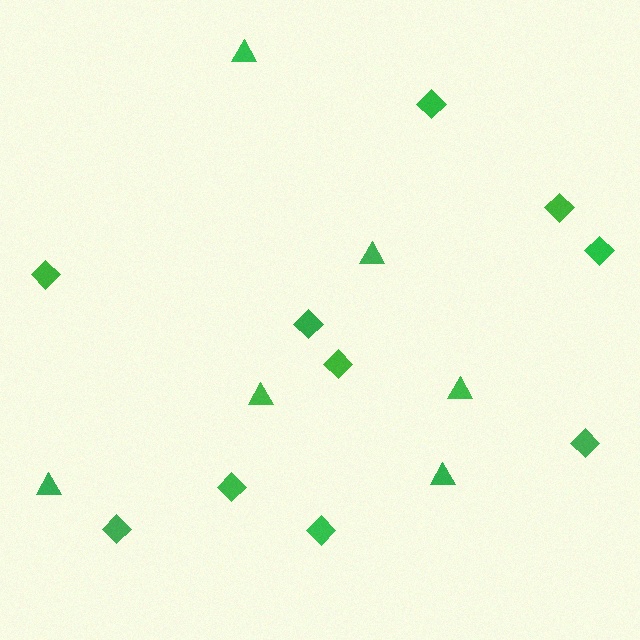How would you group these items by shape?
There are 2 groups: one group of diamonds (10) and one group of triangles (6).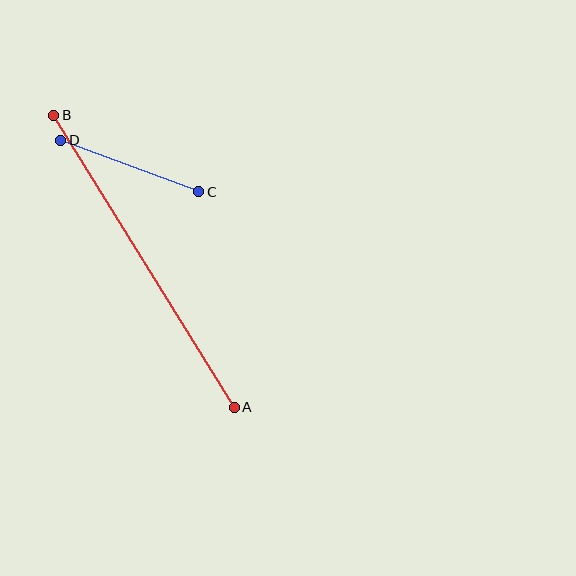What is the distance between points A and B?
The distance is approximately 344 pixels.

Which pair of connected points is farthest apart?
Points A and B are farthest apart.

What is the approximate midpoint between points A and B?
The midpoint is at approximately (144, 261) pixels.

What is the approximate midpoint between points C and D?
The midpoint is at approximately (130, 166) pixels.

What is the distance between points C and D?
The distance is approximately 147 pixels.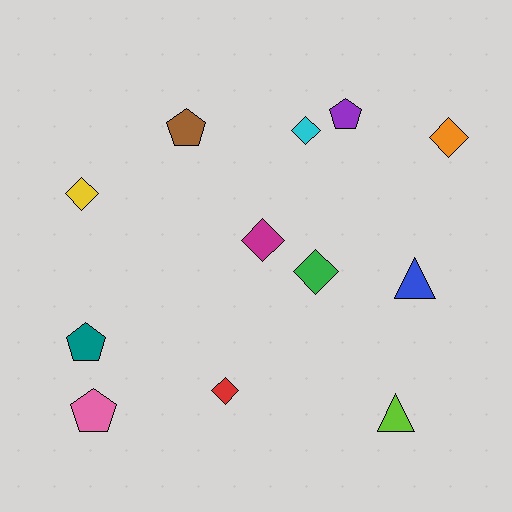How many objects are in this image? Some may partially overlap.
There are 12 objects.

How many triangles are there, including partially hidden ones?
There are 2 triangles.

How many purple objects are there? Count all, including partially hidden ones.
There is 1 purple object.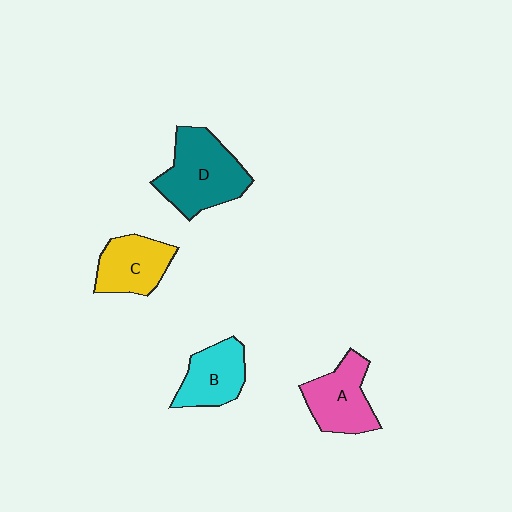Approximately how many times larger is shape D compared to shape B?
Approximately 1.5 times.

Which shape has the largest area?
Shape D (teal).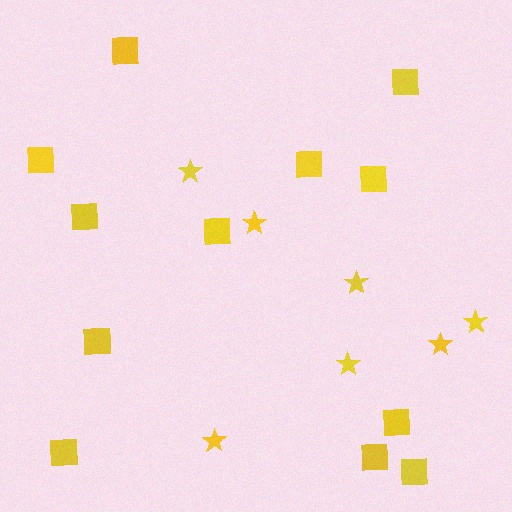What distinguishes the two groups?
There are 2 groups: one group of squares (12) and one group of stars (7).